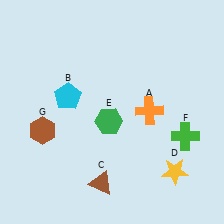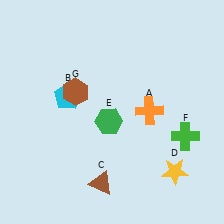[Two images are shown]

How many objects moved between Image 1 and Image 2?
1 object moved between the two images.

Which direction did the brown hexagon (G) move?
The brown hexagon (G) moved up.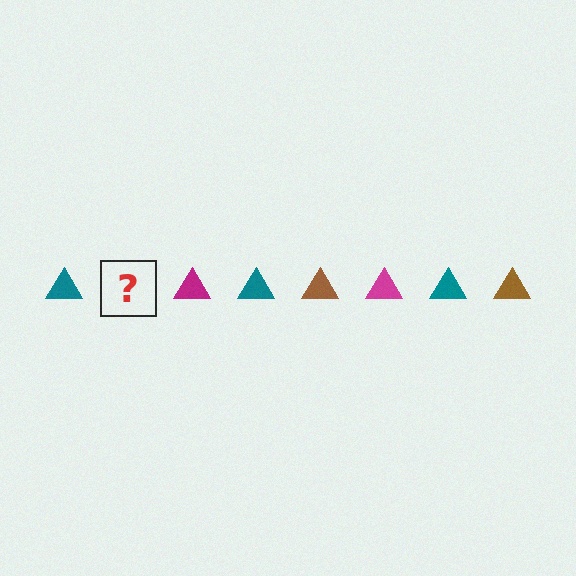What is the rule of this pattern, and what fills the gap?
The rule is that the pattern cycles through teal, brown, magenta triangles. The gap should be filled with a brown triangle.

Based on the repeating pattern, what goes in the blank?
The blank should be a brown triangle.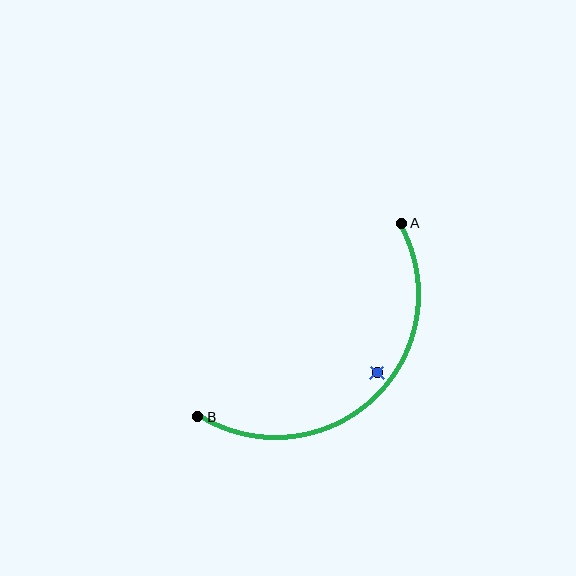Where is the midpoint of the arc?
The arc midpoint is the point on the curve farthest from the straight line joining A and B. It sits below and to the right of that line.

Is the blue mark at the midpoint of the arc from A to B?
No — the blue mark does not lie on the arc at all. It sits slightly inside the curve.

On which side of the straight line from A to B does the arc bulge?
The arc bulges below and to the right of the straight line connecting A and B.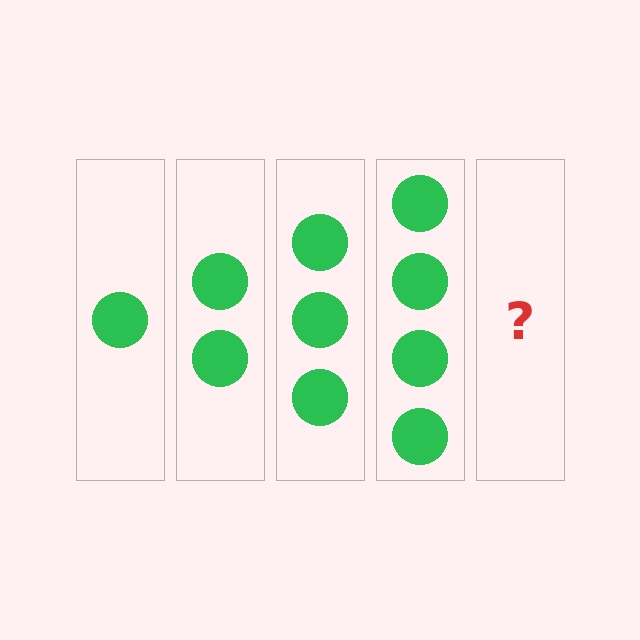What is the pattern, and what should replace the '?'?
The pattern is that each step adds one more circle. The '?' should be 5 circles.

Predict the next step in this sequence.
The next step is 5 circles.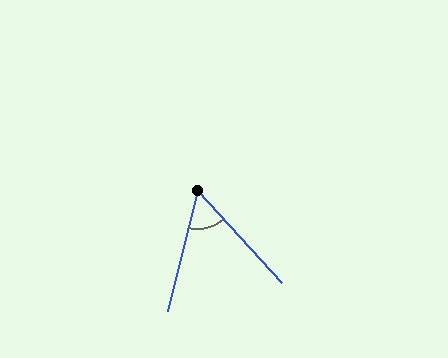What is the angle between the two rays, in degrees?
Approximately 56 degrees.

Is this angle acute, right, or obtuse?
It is acute.